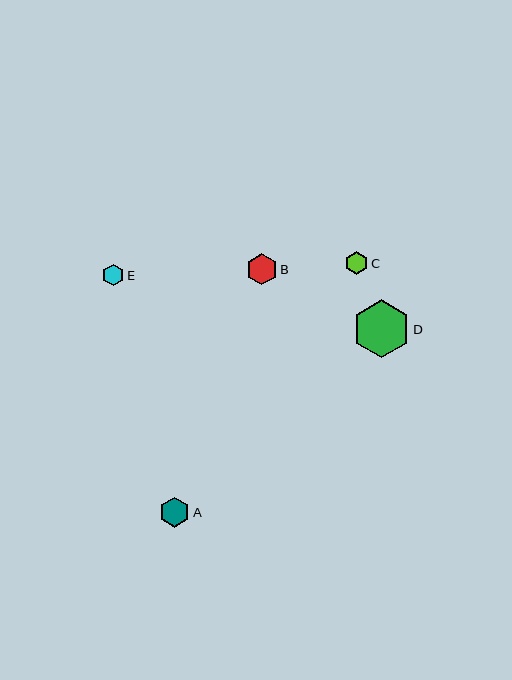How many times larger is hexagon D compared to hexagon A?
Hexagon D is approximately 1.9 times the size of hexagon A.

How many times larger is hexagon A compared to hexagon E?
Hexagon A is approximately 1.4 times the size of hexagon E.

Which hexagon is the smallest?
Hexagon E is the smallest with a size of approximately 21 pixels.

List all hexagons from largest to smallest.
From largest to smallest: D, B, A, C, E.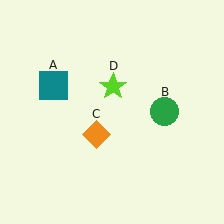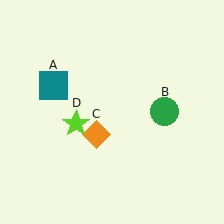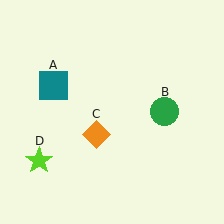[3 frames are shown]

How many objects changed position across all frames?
1 object changed position: lime star (object D).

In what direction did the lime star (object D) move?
The lime star (object D) moved down and to the left.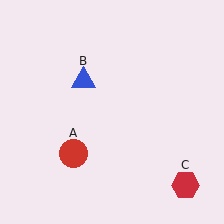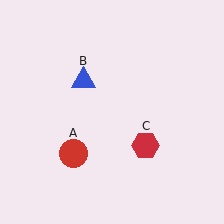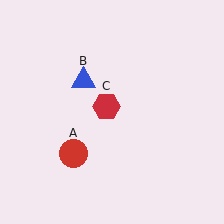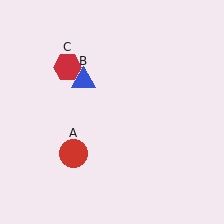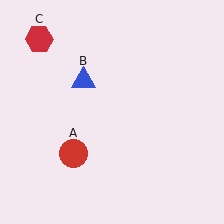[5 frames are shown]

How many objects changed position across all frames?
1 object changed position: red hexagon (object C).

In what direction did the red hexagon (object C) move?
The red hexagon (object C) moved up and to the left.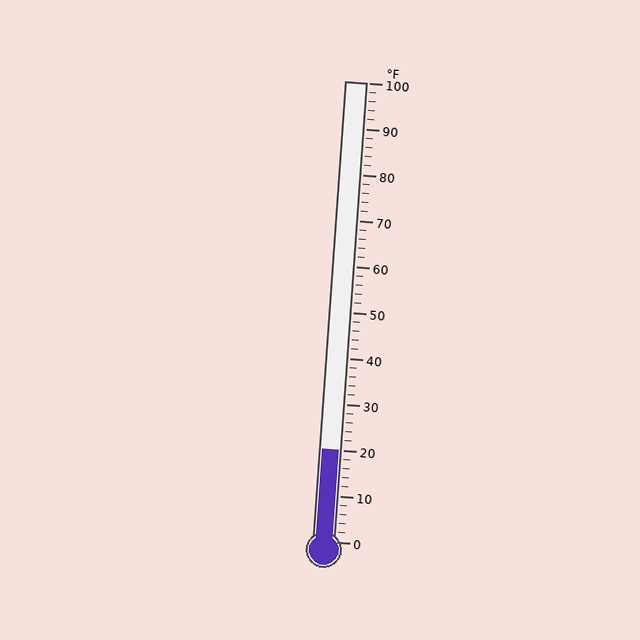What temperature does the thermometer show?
The thermometer shows approximately 20°F.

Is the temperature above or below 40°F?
The temperature is below 40°F.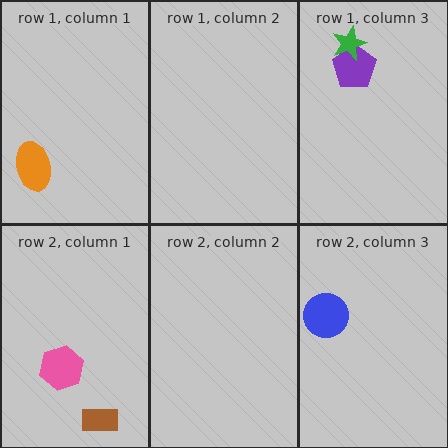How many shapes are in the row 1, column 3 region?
2.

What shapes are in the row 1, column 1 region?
The orange ellipse.